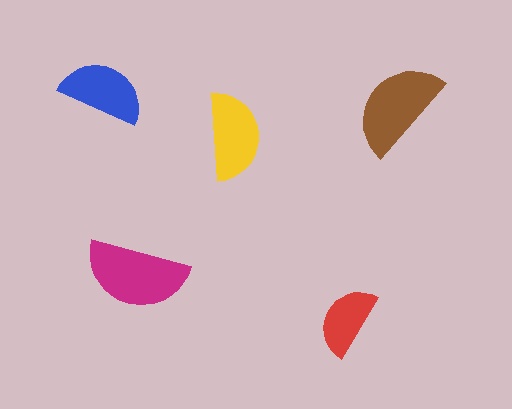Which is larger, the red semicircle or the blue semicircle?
The blue one.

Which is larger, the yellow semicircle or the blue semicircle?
The yellow one.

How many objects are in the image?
There are 5 objects in the image.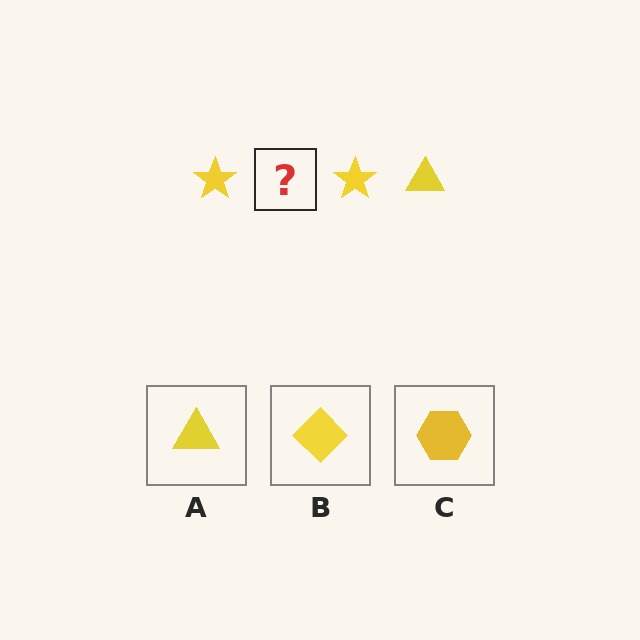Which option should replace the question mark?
Option A.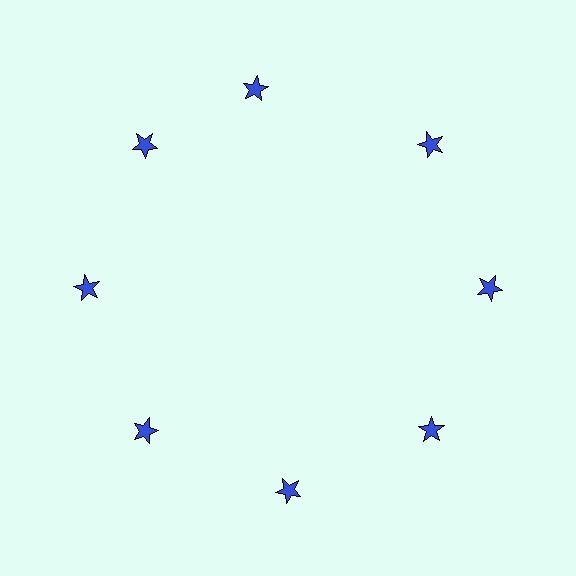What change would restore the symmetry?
The symmetry would be restored by rotating it back into even spacing with its neighbors so that all 8 stars sit at equal angles and equal distance from the center.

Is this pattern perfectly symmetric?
No. The 8 blue stars are arranged in a ring, but one element near the 12 o'clock position is rotated out of alignment along the ring, breaking the 8-fold rotational symmetry.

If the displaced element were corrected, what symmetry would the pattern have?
It would have 8-fold rotational symmetry — the pattern would map onto itself every 45 degrees.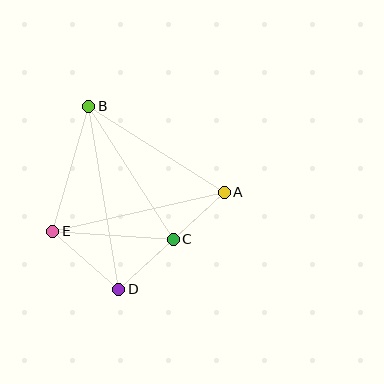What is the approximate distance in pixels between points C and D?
The distance between C and D is approximately 74 pixels.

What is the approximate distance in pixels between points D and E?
The distance between D and E is approximately 88 pixels.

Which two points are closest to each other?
Points A and C are closest to each other.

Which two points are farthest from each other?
Points B and D are farthest from each other.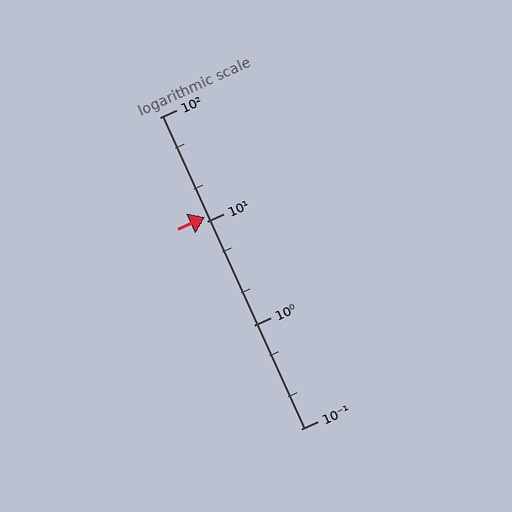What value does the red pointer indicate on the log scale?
The pointer indicates approximately 11.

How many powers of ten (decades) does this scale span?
The scale spans 3 decades, from 0.1 to 100.